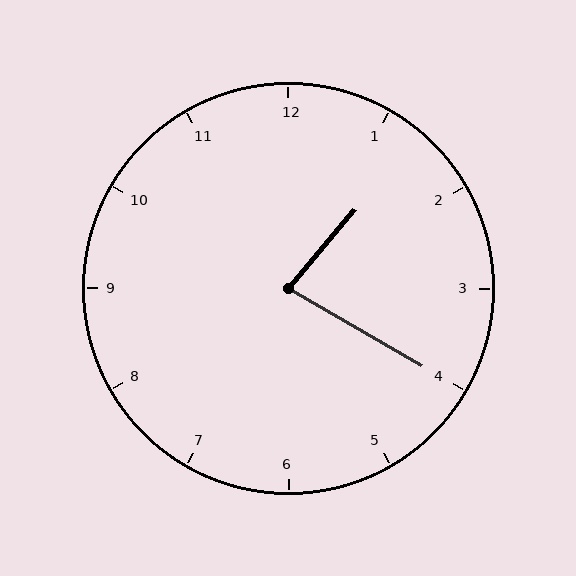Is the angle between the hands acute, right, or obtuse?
It is acute.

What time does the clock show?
1:20.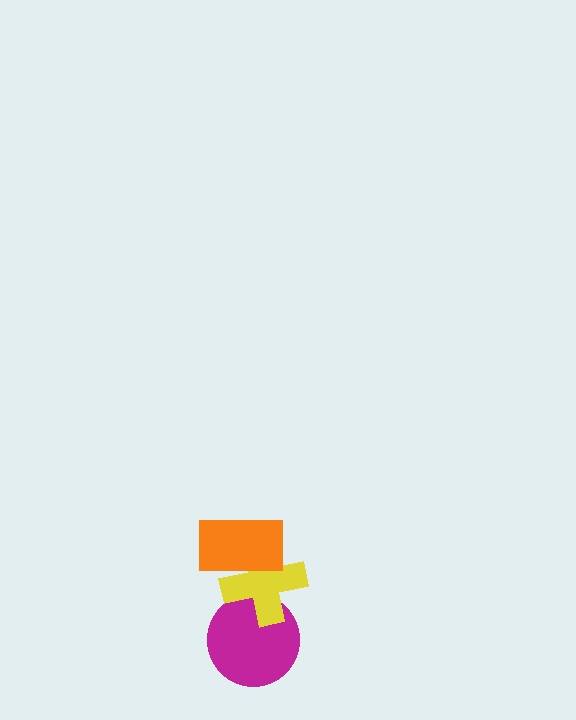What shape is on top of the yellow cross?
The orange rectangle is on top of the yellow cross.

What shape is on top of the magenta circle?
The yellow cross is on top of the magenta circle.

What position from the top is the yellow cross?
The yellow cross is 2nd from the top.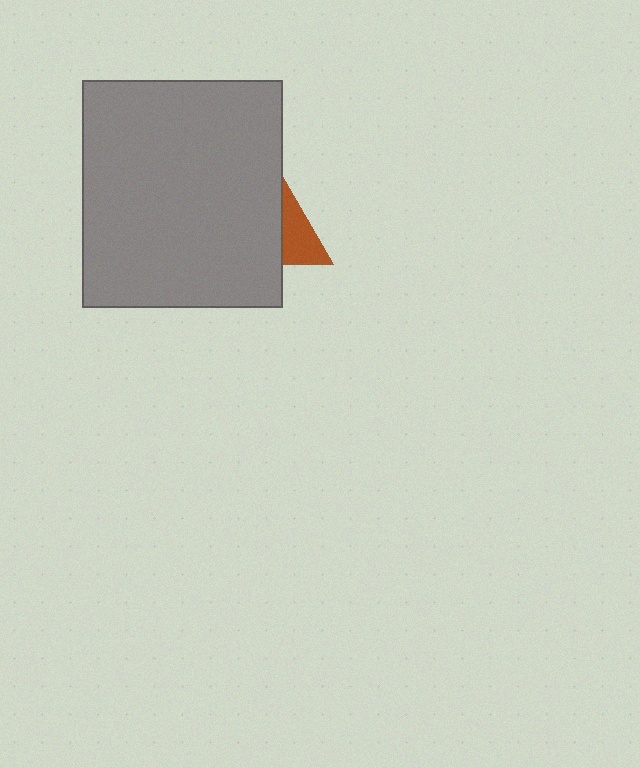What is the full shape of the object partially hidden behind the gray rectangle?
The partially hidden object is a brown triangle.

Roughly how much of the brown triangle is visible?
A small part of it is visible (roughly 41%).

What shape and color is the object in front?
The object in front is a gray rectangle.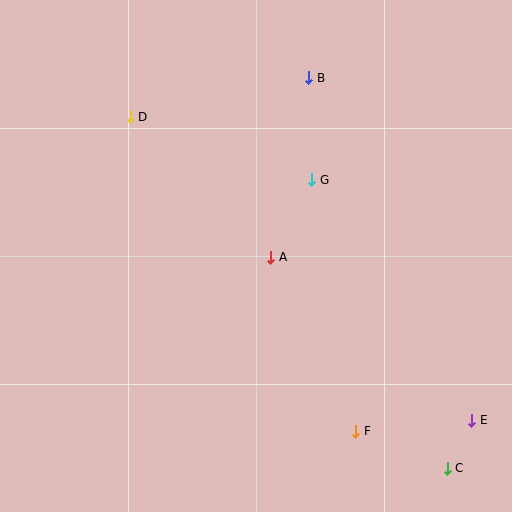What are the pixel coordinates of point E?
Point E is at (472, 421).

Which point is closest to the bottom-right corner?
Point C is closest to the bottom-right corner.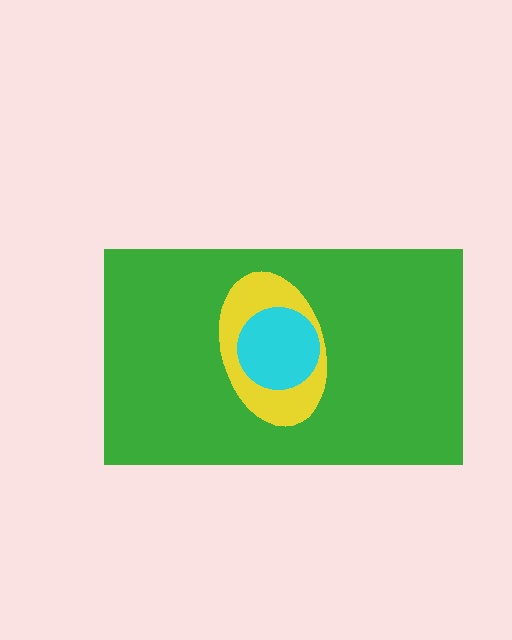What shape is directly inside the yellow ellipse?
The cyan circle.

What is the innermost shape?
The cyan circle.